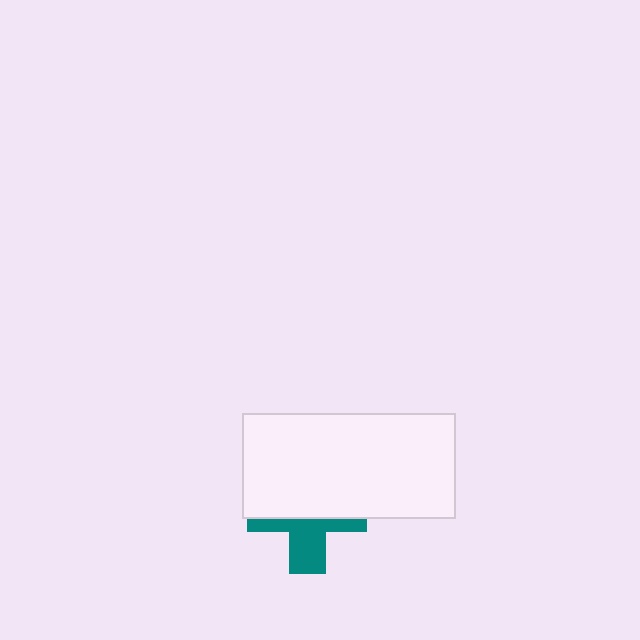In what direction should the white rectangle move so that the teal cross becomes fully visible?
The white rectangle should move up. That is the shortest direction to clear the overlap and leave the teal cross fully visible.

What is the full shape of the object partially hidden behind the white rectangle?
The partially hidden object is a teal cross.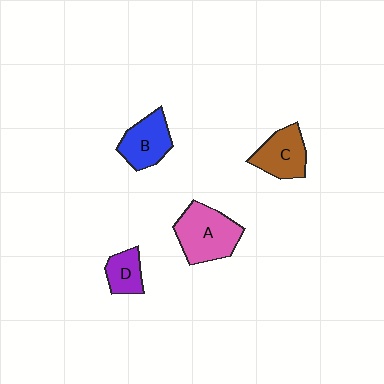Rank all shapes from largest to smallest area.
From largest to smallest: A (pink), C (brown), B (blue), D (purple).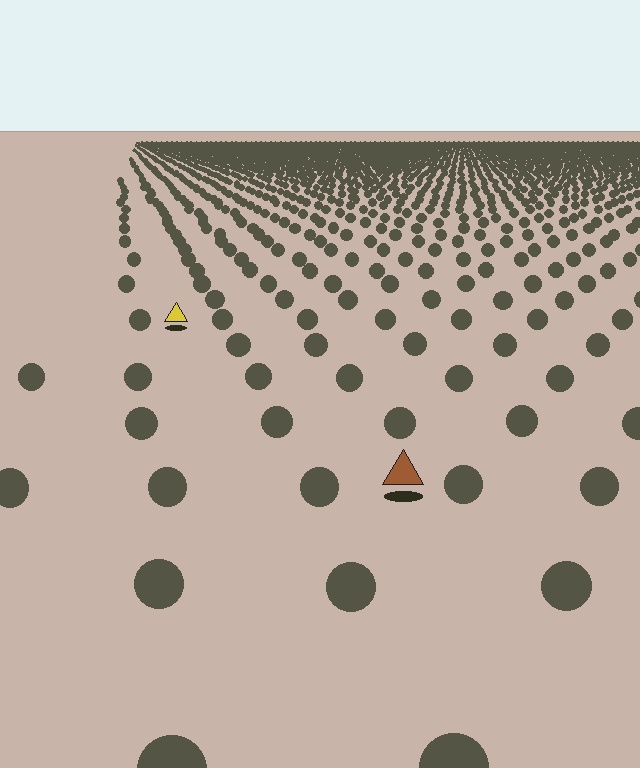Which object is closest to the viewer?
The brown triangle is closest. The texture marks near it are larger and more spread out.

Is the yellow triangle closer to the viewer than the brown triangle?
No. The brown triangle is closer — you can tell from the texture gradient: the ground texture is coarser near it.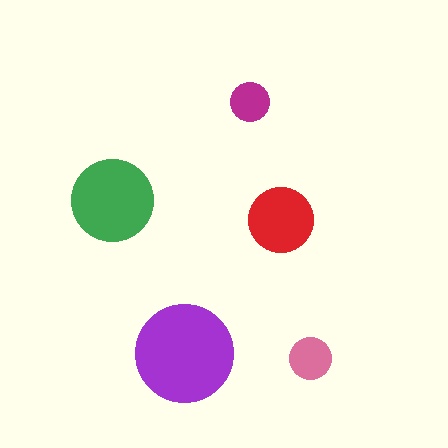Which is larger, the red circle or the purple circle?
The purple one.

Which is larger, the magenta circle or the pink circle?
The pink one.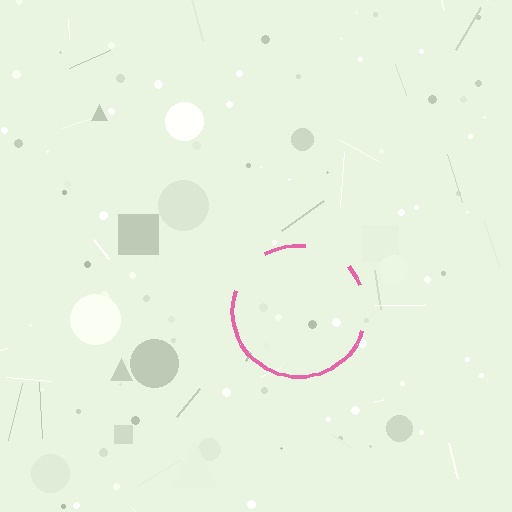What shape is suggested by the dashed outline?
The dashed outline suggests a circle.